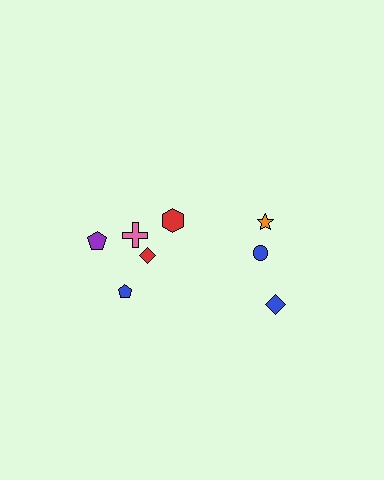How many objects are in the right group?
There are 3 objects.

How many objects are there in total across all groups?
There are 8 objects.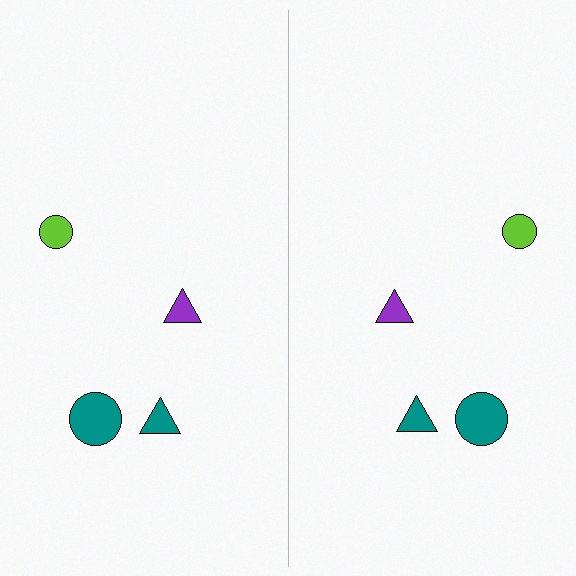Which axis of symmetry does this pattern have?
The pattern has a vertical axis of symmetry running through the center of the image.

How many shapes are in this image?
There are 8 shapes in this image.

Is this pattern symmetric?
Yes, this pattern has bilateral (reflection) symmetry.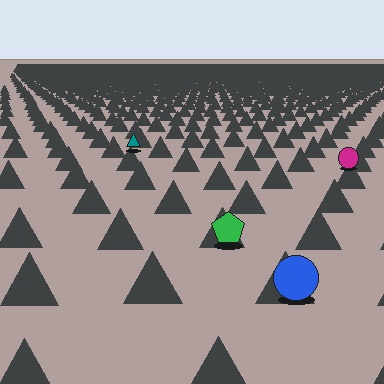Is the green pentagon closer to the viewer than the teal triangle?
Yes. The green pentagon is closer — you can tell from the texture gradient: the ground texture is coarser near it.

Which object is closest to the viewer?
The blue circle is closest. The texture marks near it are larger and more spread out.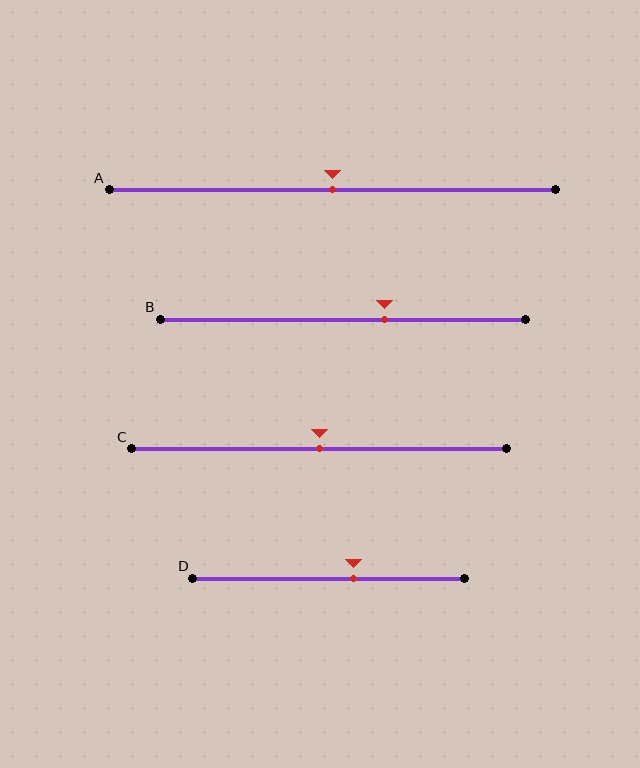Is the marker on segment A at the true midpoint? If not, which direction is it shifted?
Yes, the marker on segment A is at the true midpoint.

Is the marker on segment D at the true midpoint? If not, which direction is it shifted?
No, the marker on segment D is shifted to the right by about 9% of the segment length.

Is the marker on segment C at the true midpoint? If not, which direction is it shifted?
Yes, the marker on segment C is at the true midpoint.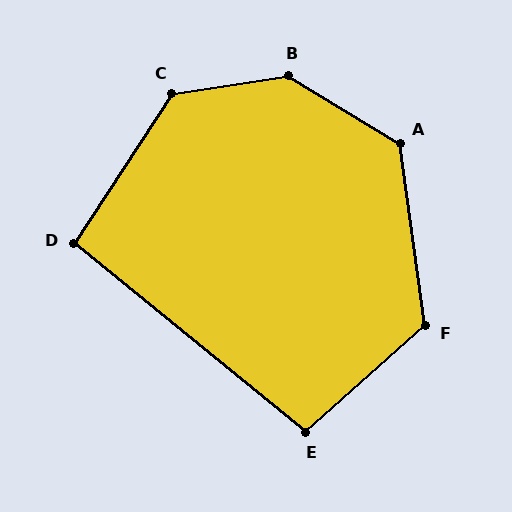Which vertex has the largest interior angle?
B, at approximately 140 degrees.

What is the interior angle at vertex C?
Approximately 132 degrees (obtuse).